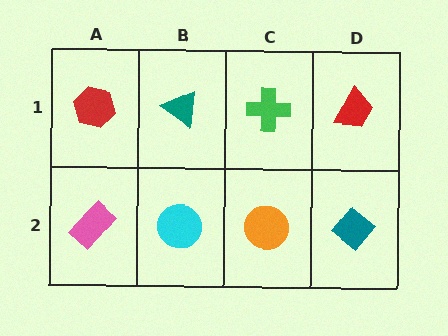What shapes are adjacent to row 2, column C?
A green cross (row 1, column C), a cyan circle (row 2, column B), a teal diamond (row 2, column D).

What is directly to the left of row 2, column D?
An orange circle.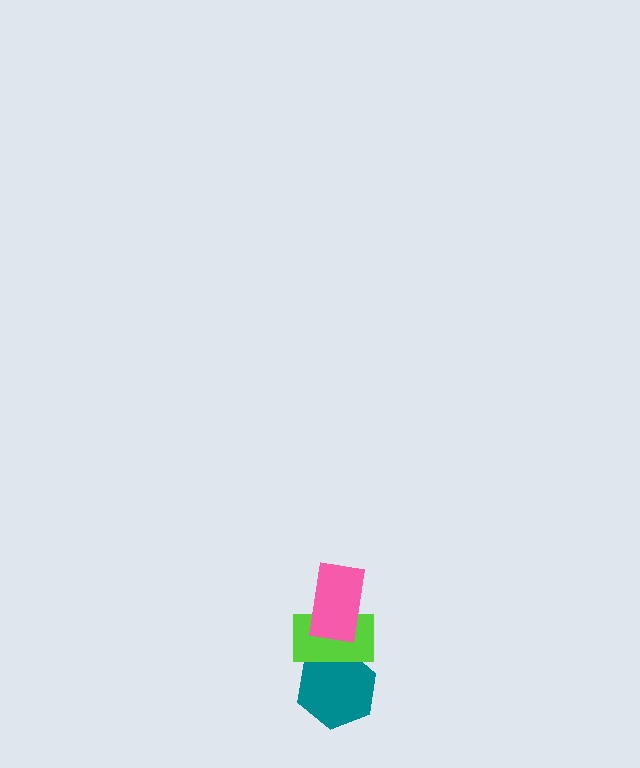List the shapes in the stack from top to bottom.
From top to bottom: the pink rectangle, the lime rectangle, the teal hexagon.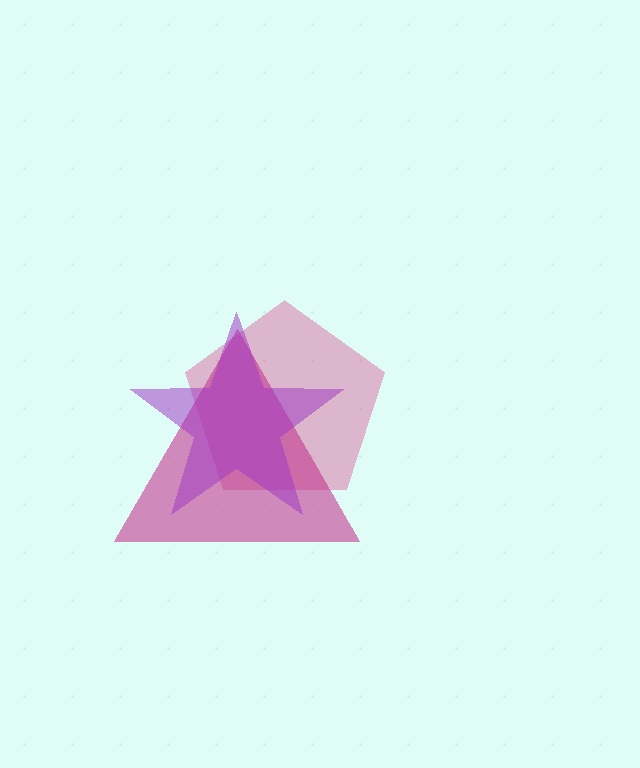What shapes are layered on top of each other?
The layered shapes are: a pink pentagon, a magenta triangle, a purple star.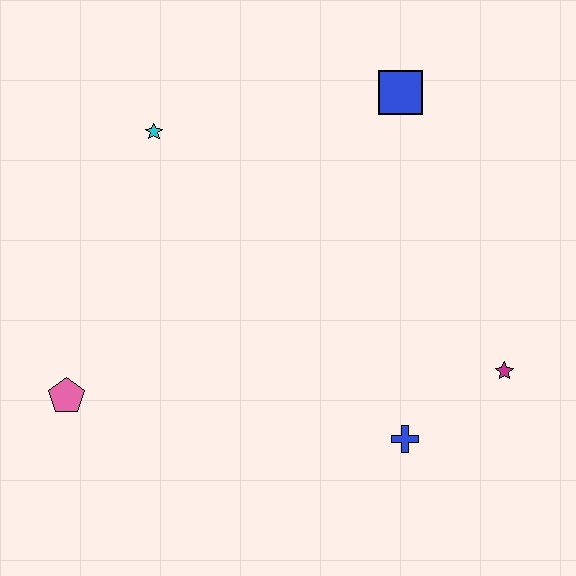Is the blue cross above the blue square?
No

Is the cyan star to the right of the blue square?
No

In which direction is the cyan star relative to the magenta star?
The cyan star is to the left of the magenta star.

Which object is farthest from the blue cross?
The cyan star is farthest from the blue cross.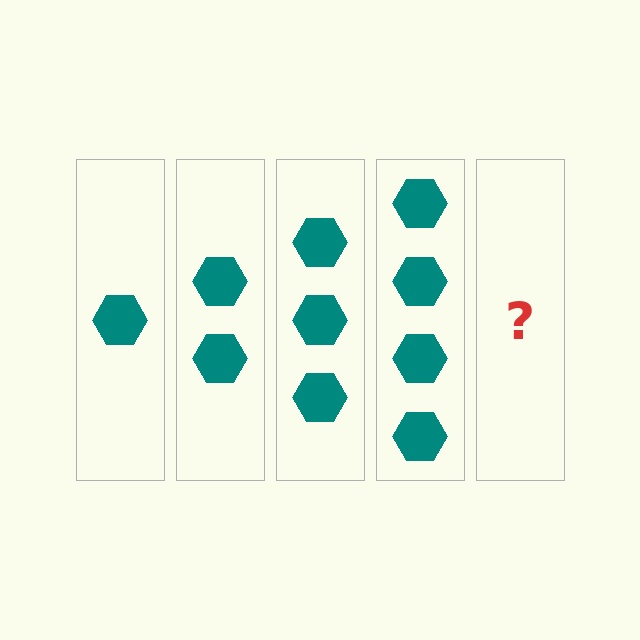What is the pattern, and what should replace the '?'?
The pattern is that each step adds one more hexagon. The '?' should be 5 hexagons.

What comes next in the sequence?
The next element should be 5 hexagons.